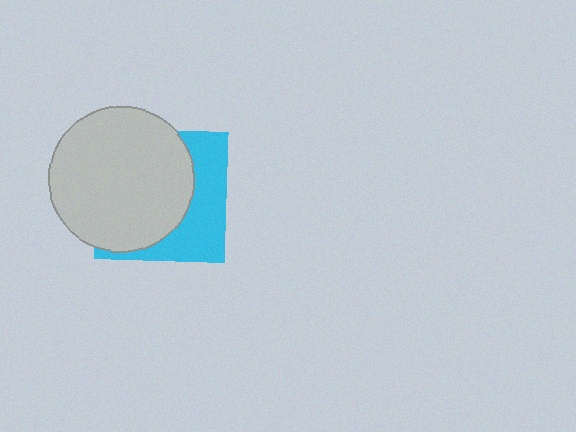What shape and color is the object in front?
The object in front is a light gray circle.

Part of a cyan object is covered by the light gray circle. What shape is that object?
It is a square.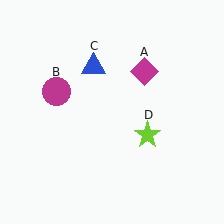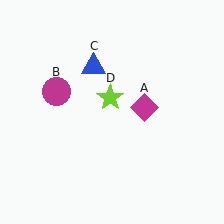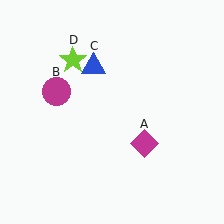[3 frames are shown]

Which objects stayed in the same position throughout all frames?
Magenta circle (object B) and blue triangle (object C) remained stationary.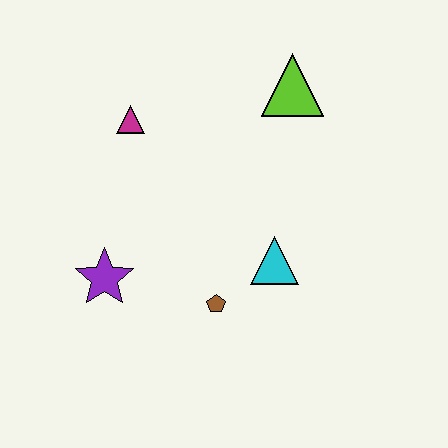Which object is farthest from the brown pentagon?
The lime triangle is farthest from the brown pentagon.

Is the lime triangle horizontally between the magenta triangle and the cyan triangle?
No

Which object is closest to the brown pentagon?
The cyan triangle is closest to the brown pentagon.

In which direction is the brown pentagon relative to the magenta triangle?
The brown pentagon is below the magenta triangle.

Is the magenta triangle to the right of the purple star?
Yes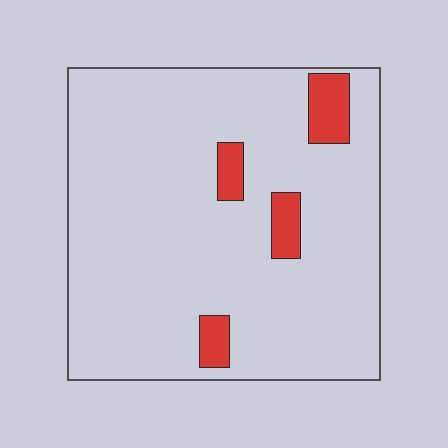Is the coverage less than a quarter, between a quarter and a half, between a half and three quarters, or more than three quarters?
Less than a quarter.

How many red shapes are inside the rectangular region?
4.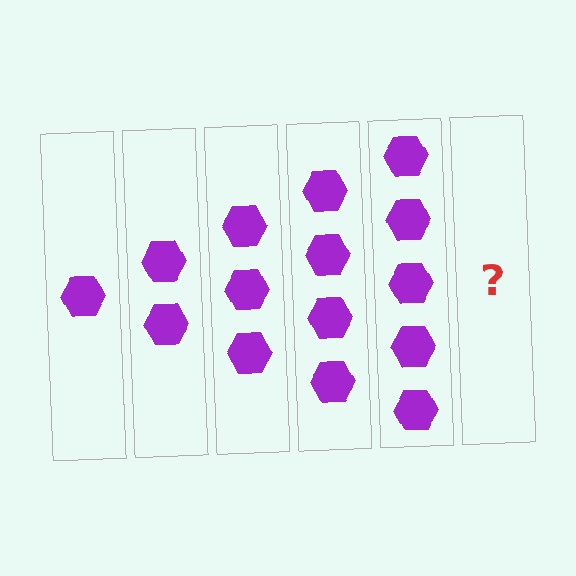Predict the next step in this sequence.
The next step is 6 hexagons.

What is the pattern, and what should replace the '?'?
The pattern is that each step adds one more hexagon. The '?' should be 6 hexagons.